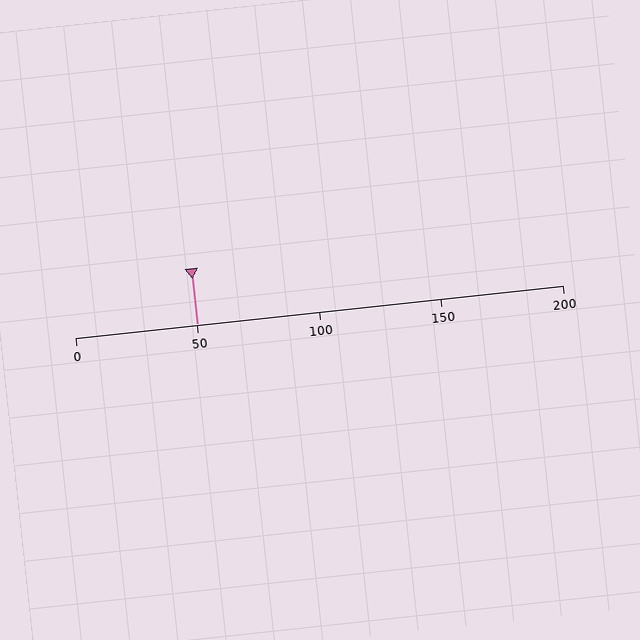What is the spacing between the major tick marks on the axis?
The major ticks are spaced 50 apart.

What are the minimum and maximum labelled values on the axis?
The axis runs from 0 to 200.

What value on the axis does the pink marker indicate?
The marker indicates approximately 50.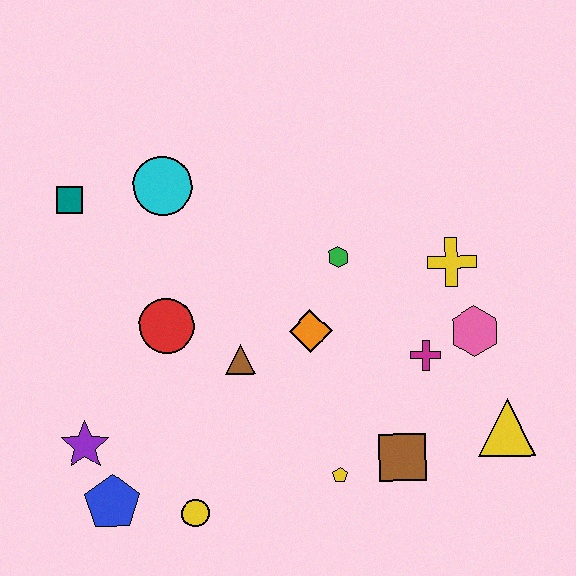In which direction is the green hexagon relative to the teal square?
The green hexagon is to the right of the teal square.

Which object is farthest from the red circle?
The yellow triangle is farthest from the red circle.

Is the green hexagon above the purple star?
Yes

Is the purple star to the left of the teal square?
No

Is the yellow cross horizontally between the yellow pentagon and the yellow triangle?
Yes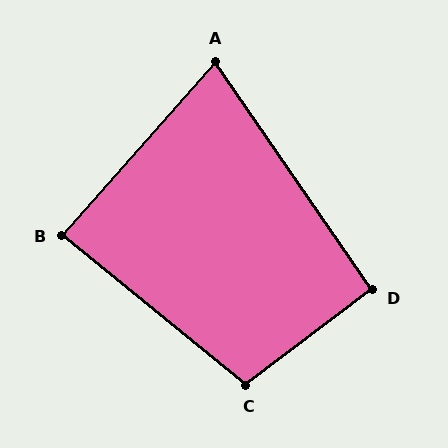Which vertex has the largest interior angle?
C, at approximately 104 degrees.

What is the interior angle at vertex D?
Approximately 92 degrees (approximately right).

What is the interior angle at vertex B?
Approximately 88 degrees (approximately right).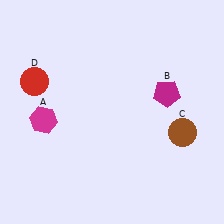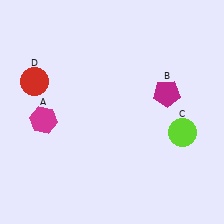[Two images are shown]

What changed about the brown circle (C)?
In Image 1, C is brown. In Image 2, it changed to lime.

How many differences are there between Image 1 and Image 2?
There is 1 difference between the two images.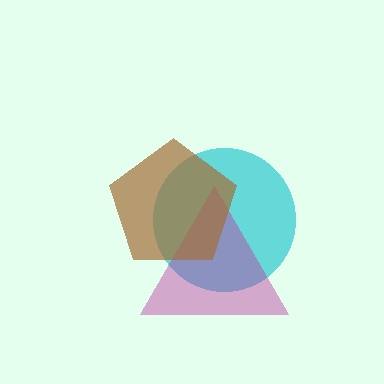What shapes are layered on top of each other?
The layered shapes are: a cyan circle, a magenta triangle, a brown pentagon.